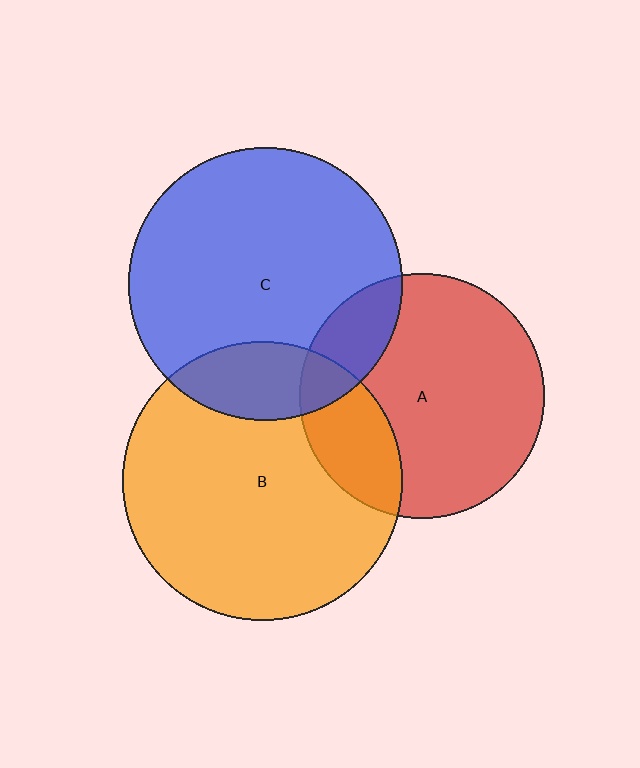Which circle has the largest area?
Circle B (orange).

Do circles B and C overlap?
Yes.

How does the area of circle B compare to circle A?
Approximately 1.3 times.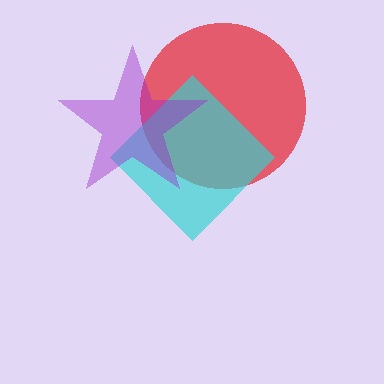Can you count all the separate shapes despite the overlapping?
Yes, there are 3 separate shapes.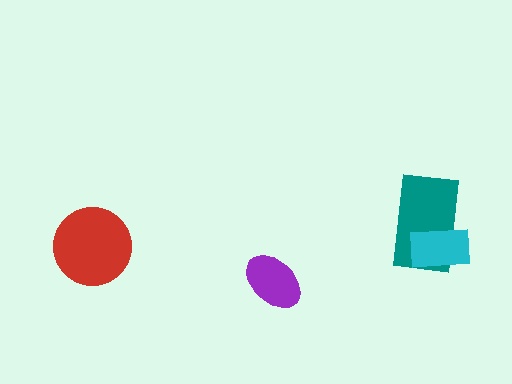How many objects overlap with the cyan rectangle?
1 object overlaps with the cyan rectangle.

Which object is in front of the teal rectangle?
The cyan rectangle is in front of the teal rectangle.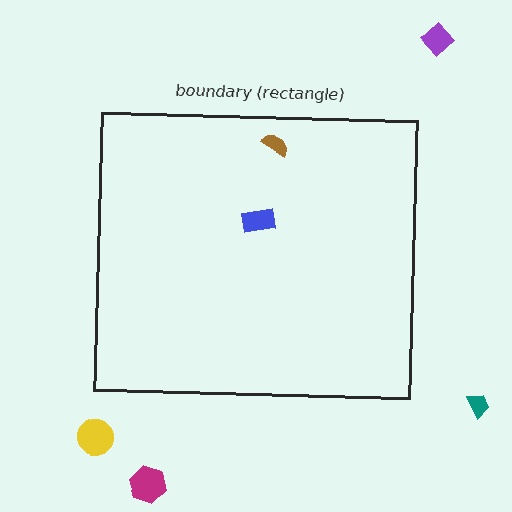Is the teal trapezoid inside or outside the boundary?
Outside.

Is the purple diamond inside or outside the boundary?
Outside.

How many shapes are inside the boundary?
2 inside, 4 outside.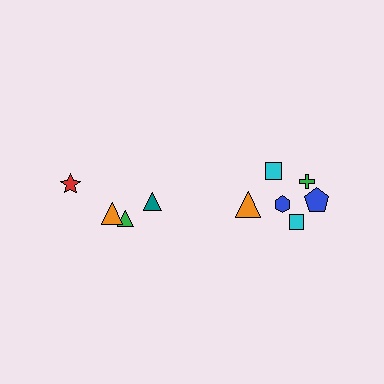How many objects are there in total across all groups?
There are 10 objects.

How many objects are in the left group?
There are 4 objects.